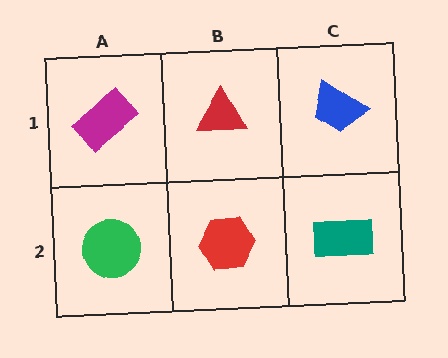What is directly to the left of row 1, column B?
A magenta rectangle.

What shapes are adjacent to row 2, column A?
A magenta rectangle (row 1, column A), a red hexagon (row 2, column B).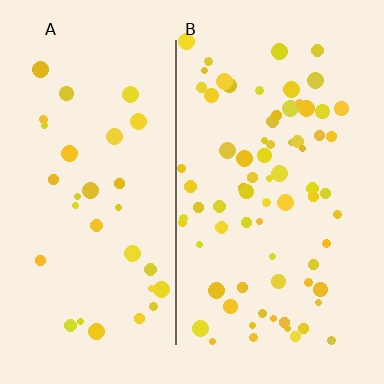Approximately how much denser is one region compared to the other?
Approximately 2.3× — region B over region A.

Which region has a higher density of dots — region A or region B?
B (the right).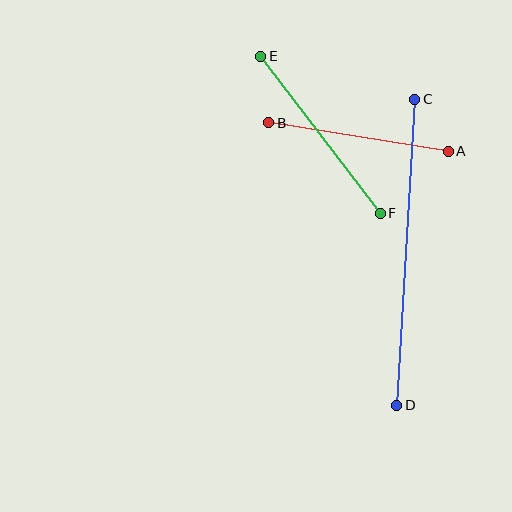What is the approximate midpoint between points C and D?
The midpoint is at approximately (406, 252) pixels.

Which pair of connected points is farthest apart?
Points C and D are farthest apart.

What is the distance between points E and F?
The distance is approximately 197 pixels.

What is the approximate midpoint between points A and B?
The midpoint is at approximately (359, 137) pixels.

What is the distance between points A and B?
The distance is approximately 182 pixels.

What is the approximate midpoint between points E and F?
The midpoint is at approximately (320, 135) pixels.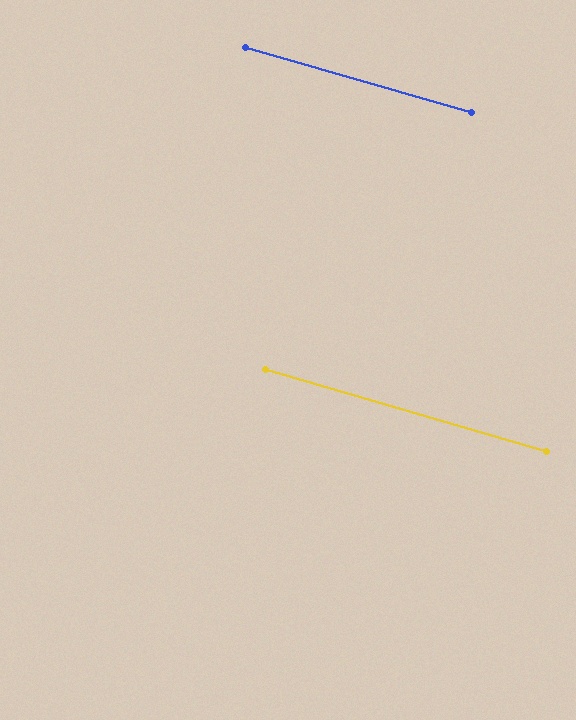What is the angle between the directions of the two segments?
Approximately 0 degrees.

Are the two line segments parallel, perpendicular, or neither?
Parallel — their directions differ by only 0.1°.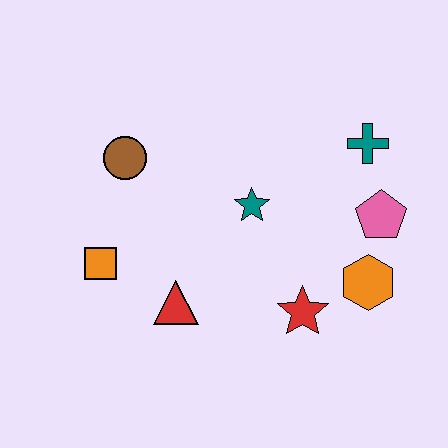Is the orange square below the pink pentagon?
Yes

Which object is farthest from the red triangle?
The teal cross is farthest from the red triangle.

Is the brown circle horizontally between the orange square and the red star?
Yes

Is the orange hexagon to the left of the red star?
No